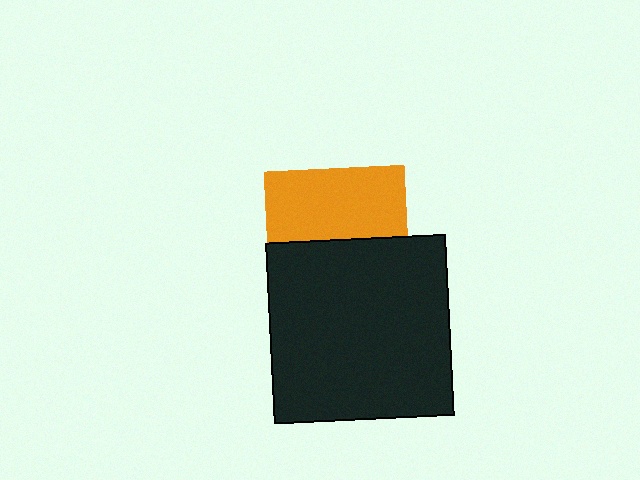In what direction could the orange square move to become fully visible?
The orange square could move up. That would shift it out from behind the black square entirely.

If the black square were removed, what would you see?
You would see the complete orange square.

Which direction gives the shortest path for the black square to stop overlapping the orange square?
Moving down gives the shortest separation.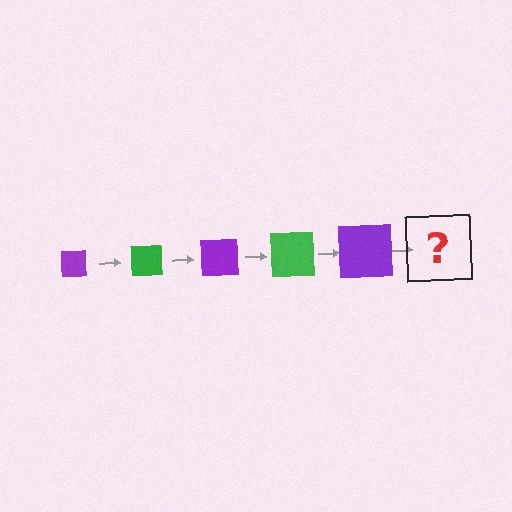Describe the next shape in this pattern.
It should be a green square, larger than the previous one.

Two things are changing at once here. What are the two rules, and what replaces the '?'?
The two rules are that the square grows larger each step and the color cycles through purple and green. The '?' should be a green square, larger than the previous one.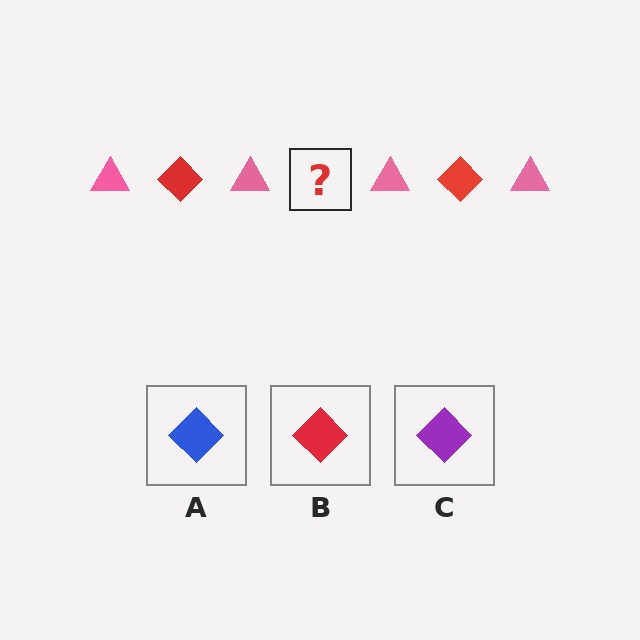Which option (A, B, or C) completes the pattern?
B.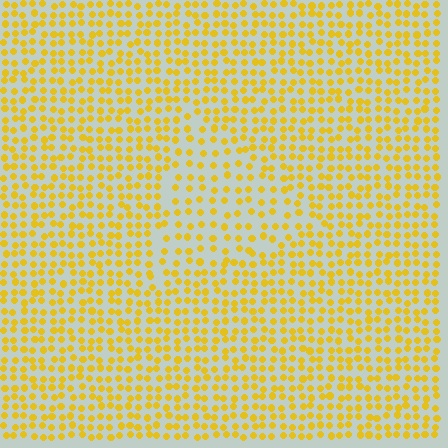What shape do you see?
I see a triangle.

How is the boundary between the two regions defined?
The boundary is defined by a change in element density (approximately 1.6x ratio). All elements are the same color, size, and shape.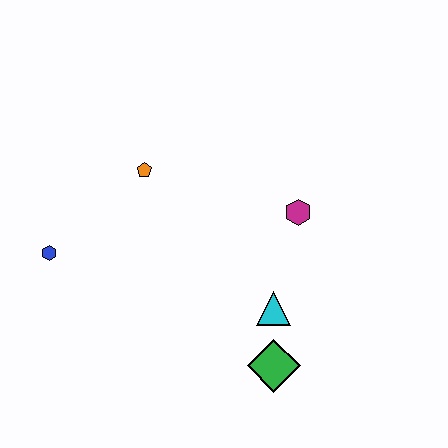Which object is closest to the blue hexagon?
The orange pentagon is closest to the blue hexagon.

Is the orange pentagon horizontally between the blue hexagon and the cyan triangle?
Yes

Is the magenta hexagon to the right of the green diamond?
Yes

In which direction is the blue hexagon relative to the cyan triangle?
The blue hexagon is to the left of the cyan triangle.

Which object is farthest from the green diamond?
The blue hexagon is farthest from the green diamond.